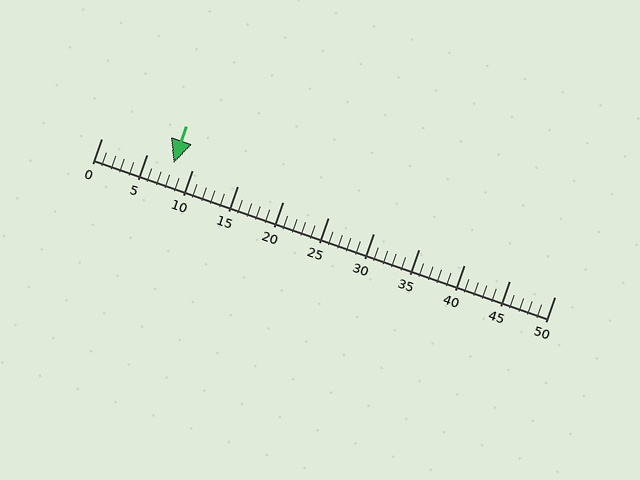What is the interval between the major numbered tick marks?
The major tick marks are spaced 5 units apart.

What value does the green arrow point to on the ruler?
The green arrow points to approximately 8.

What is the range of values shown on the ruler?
The ruler shows values from 0 to 50.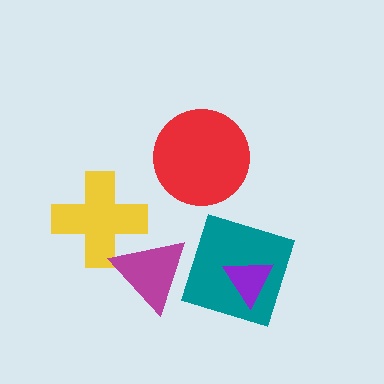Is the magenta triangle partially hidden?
No, no other shape covers it.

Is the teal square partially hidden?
Yes, it is partially covered by another shape.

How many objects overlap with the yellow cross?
1 object overlaps with the yellow cross.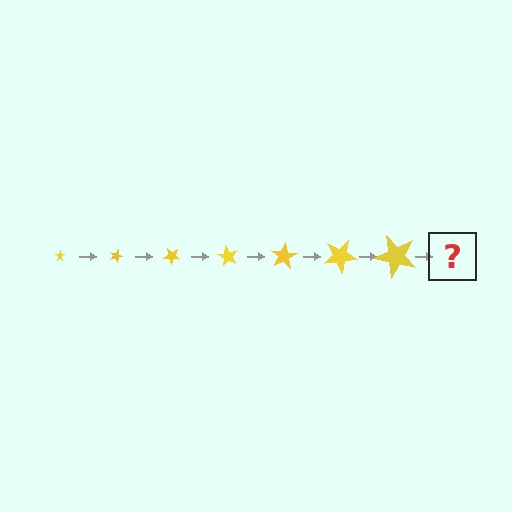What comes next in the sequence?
The next element should be a star, larger than the previous one and rotated 140 degrees from the start.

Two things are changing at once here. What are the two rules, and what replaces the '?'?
The two rules are that the star grows larger each step and it rotates 20 degrees each step. The '?' should be a star, larger than the previous one and rotated 140 degrees from the start.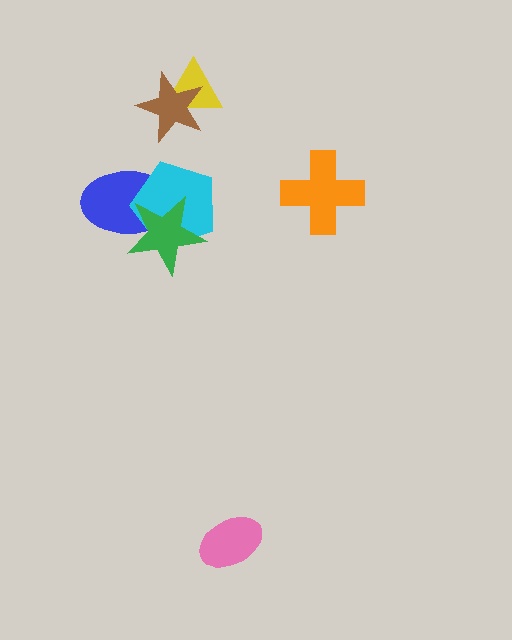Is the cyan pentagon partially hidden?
Yes, it is partially covered by another shape.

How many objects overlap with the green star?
2 objects overlap with the green star.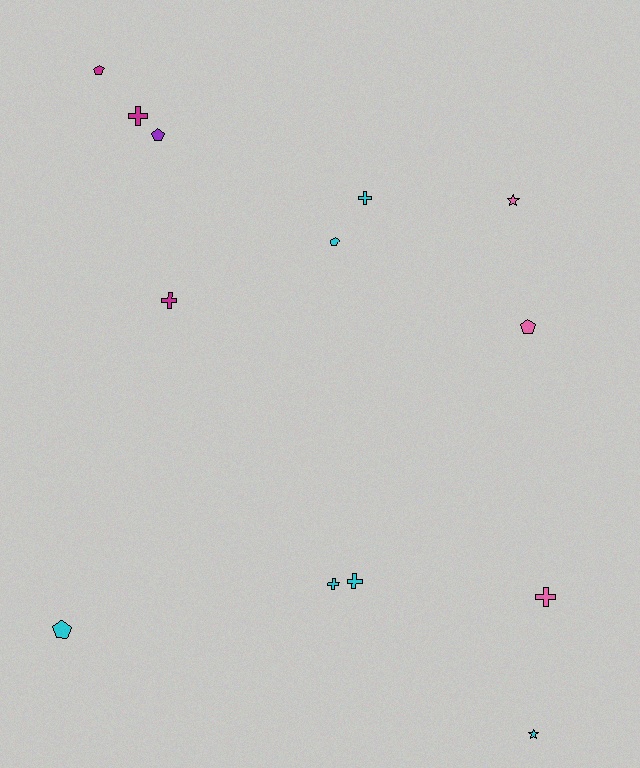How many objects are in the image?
There are 13 objects.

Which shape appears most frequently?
Cross, with 6 objects.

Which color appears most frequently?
Cyan, with 6 objects.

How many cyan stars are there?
There is 1 cyan star.